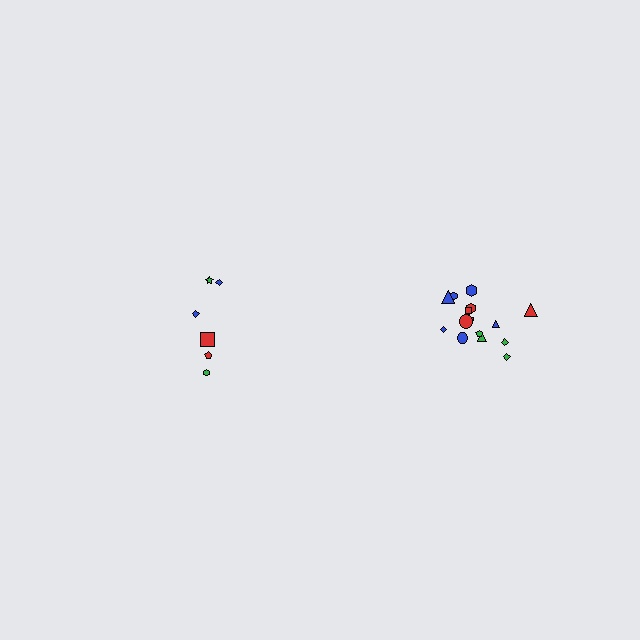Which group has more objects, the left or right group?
The right group.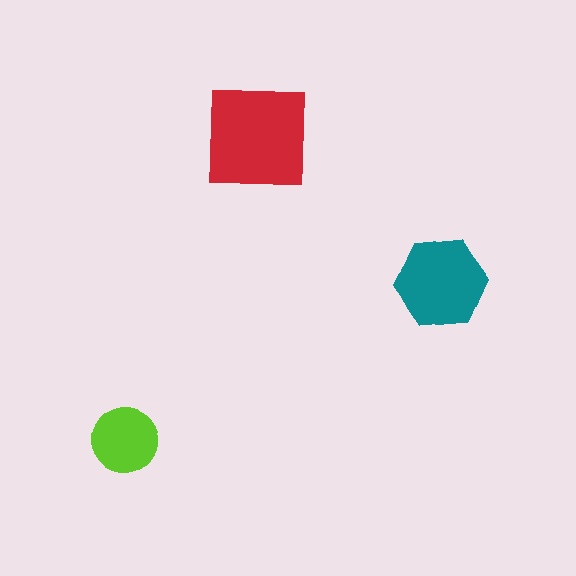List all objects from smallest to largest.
The lime circle, the teal hexagon, the red square.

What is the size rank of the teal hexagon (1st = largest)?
2nd.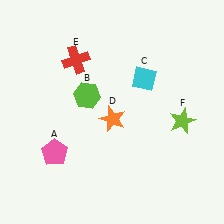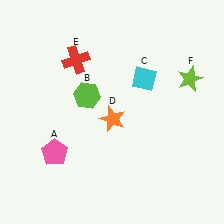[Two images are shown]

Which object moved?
The lime star (F) moved up.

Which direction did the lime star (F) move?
The lime star (F) moved up.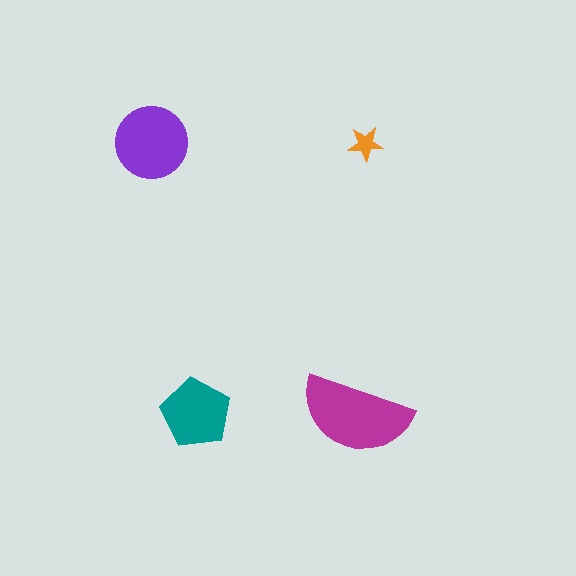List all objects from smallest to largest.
The orange star, the teal pentagon, the purple circle, the magenta semicircle.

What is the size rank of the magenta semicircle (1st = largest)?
1st.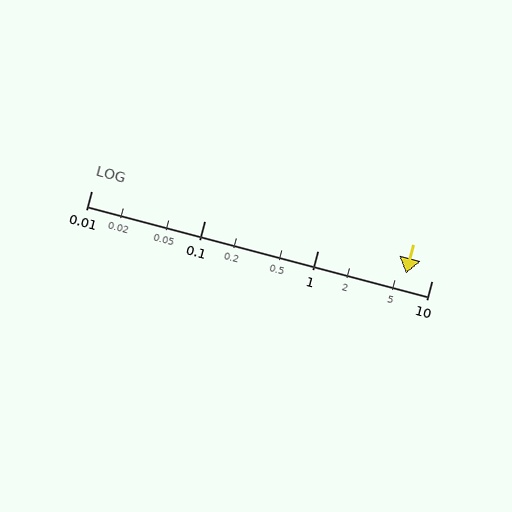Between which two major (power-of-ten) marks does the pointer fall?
The pointer is between 1 and 10.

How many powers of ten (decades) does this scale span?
The scale spans 3 decades, from 0.01 to 10.